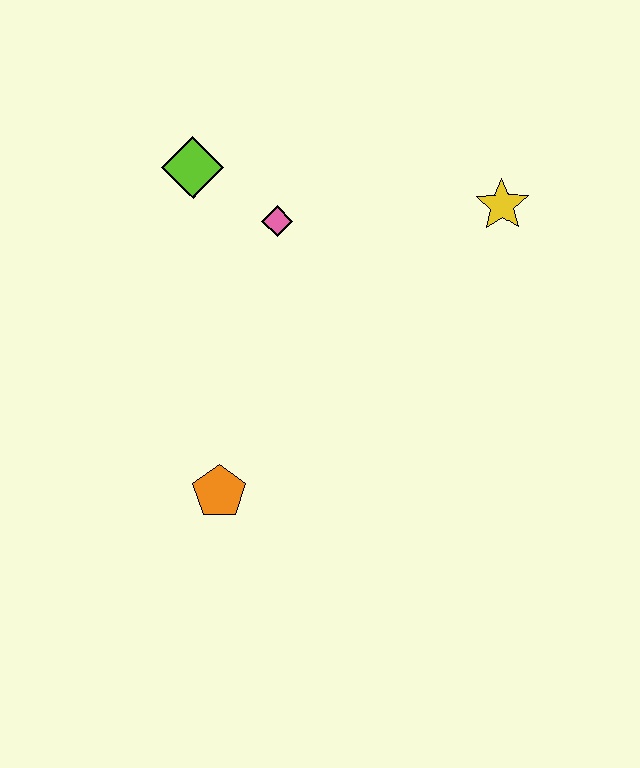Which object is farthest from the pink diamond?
The orange pentagon is farthest from the pink diamond.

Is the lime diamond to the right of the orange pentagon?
No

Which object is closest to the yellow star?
The pink diamond is closest to the yellow star.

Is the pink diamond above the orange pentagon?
Yes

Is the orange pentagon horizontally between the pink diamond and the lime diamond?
Yes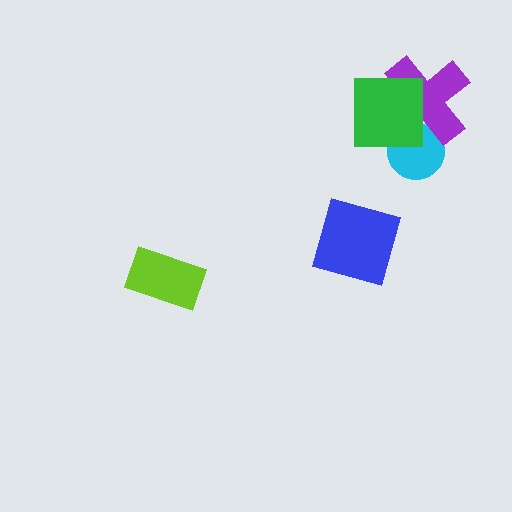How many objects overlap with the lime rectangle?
0 objects overlap with the lime rectangle.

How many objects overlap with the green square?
2 objects overlap with the green square.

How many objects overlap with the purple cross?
2 objects overlap with the purple cross.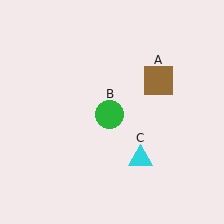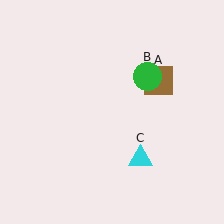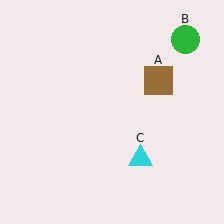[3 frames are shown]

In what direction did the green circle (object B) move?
The green circle (object B) moved up and to the right.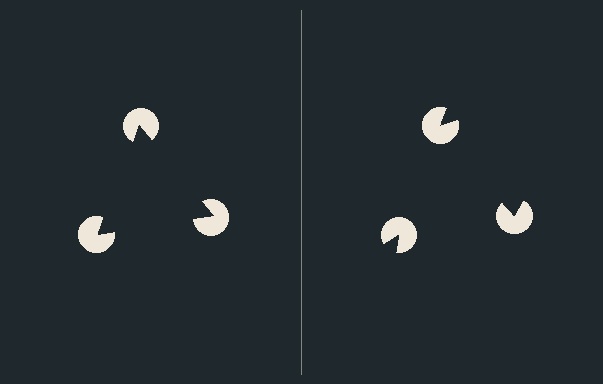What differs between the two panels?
The pac-man discs are positioned identically on both sides; only the wedge orientations differ. On the left they align to a triangle; on the right they are misaligned.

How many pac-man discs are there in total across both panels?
6 — 3 on each side.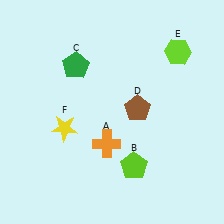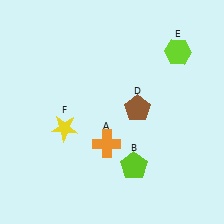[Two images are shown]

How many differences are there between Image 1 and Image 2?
There is 1 difference between the two images.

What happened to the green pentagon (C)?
The green pentagon (C) was removed in Image 2. It was in the top-left area of Image 1.